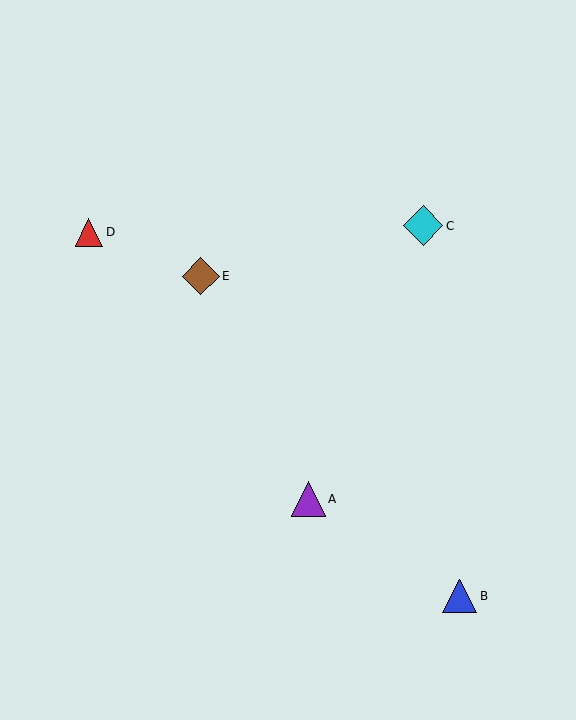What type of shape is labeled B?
Shape B is a blue triangle.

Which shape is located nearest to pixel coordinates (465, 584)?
The blue triangle (labeled B) at (460, 596) is nearest to that location.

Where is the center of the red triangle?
The center of the red triangle is at (89, 232).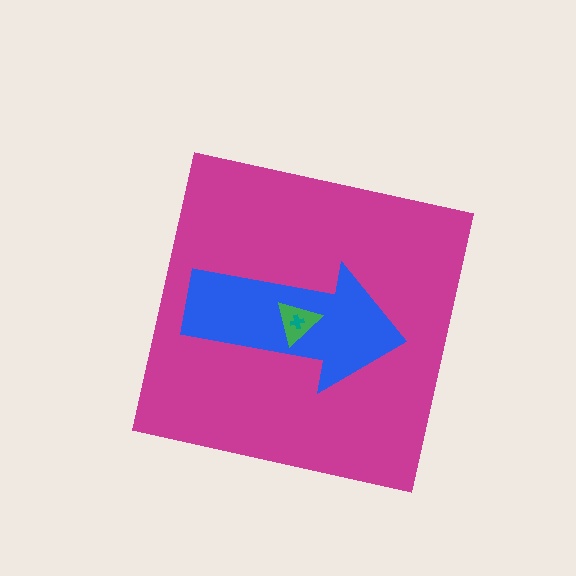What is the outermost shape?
The magenta square.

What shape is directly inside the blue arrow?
The green triangle.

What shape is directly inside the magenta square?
The blue arrow.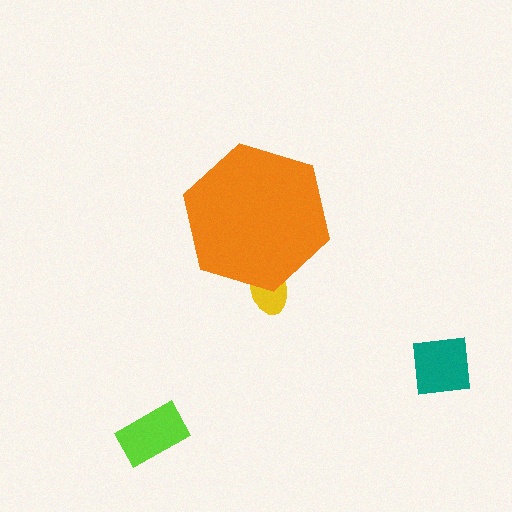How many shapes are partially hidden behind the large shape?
1 shape is partially hidden.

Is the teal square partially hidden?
No, the teal square is fully visible.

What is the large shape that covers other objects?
An orange hexagon.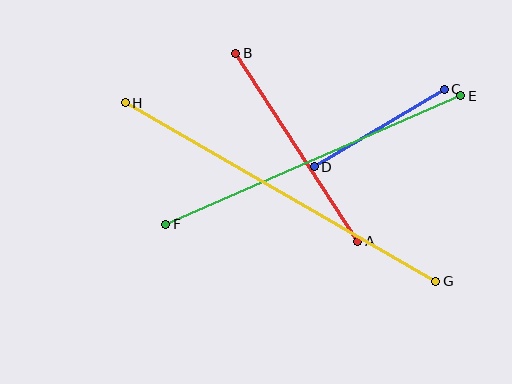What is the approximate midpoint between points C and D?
The midpoint is at approximately (379, 128) pixels.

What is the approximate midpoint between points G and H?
The midpoint is at approximately (281, 192) pixels.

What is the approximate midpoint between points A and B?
The midpoint is at approximately (297, 147) pixels.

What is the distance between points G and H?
The distance is approximately 358 pixels.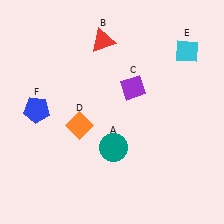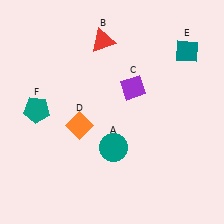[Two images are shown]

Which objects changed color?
E changed from cyan to teal. F changed from blue to teal.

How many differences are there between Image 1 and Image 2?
There are 2 differences between the two images.